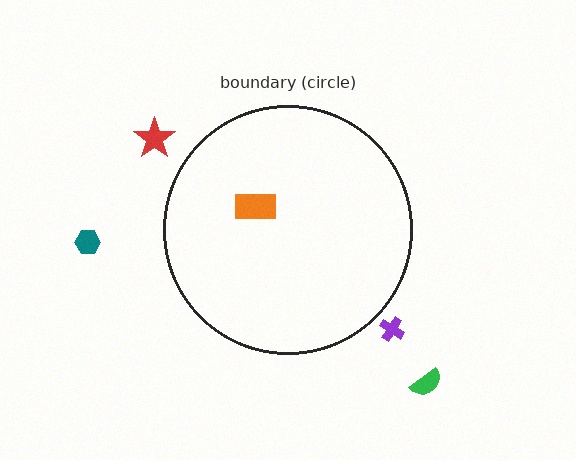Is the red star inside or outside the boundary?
Outside.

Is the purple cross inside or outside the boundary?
Outside.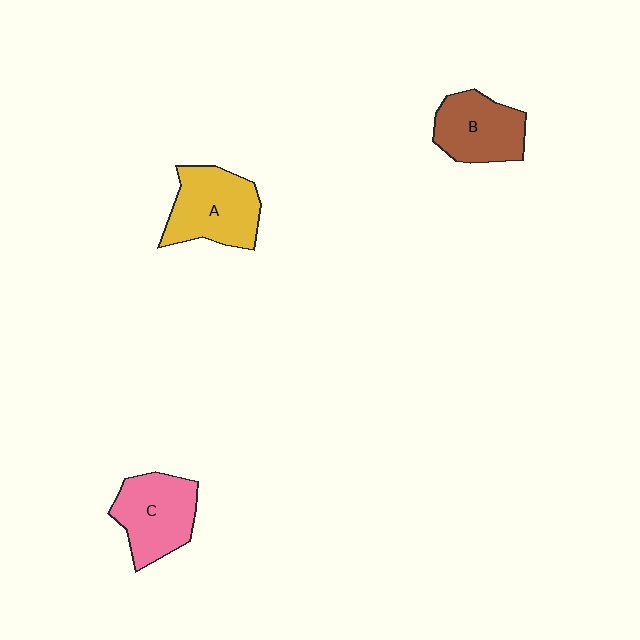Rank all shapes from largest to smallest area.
From largest to smallest: A (yellow), C (pink), B (brown).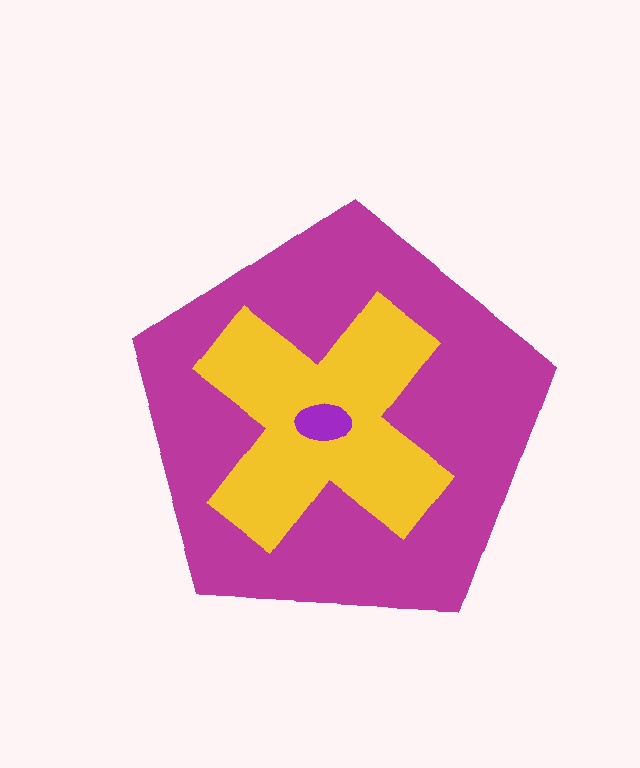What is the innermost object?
The purple ellipse.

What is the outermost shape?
The magenta pentagon.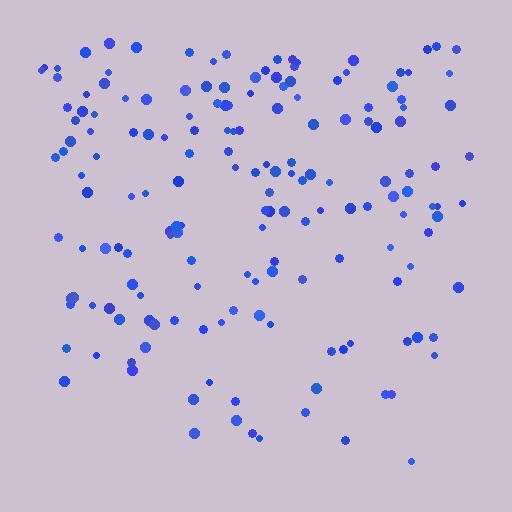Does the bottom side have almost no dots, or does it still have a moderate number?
Still a moderate number, just noticeably fewer than the top.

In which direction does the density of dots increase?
From bottom to top, with the top side densest.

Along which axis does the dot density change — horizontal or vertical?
Vertical.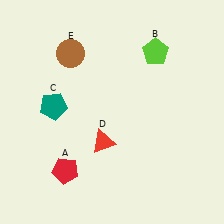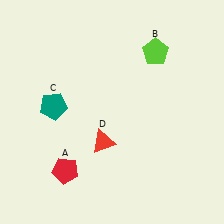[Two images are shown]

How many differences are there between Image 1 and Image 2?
There is 1 difference between the two images.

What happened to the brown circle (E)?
The brown circle (E) was removed in Image 2. It was in the top-left area of Image 1.